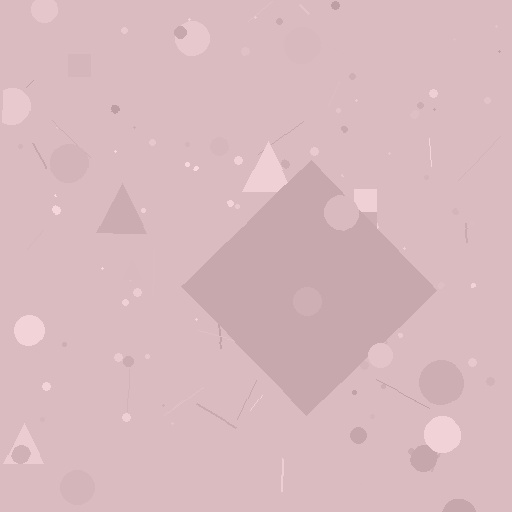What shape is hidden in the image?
A diamond is hidden in the image.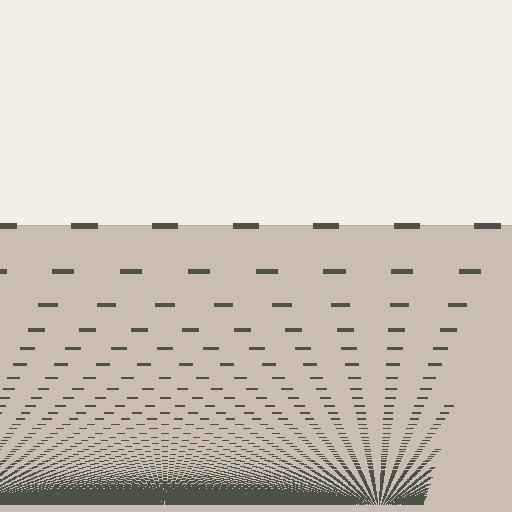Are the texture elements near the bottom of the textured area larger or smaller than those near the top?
Smaller. The gradient is inverted — elements near the bottom are smaller and denser.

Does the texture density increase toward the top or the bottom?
Density increases toward the bottom.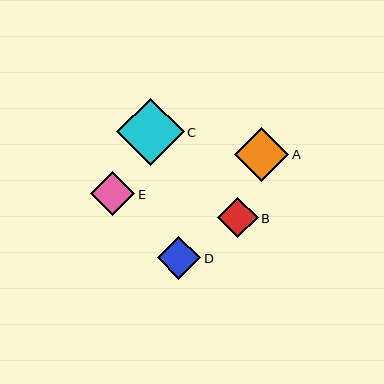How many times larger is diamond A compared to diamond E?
Diamond A is approximately 1.2 times the size of diamond E.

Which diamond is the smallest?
Diamond B is the smallest with a size of approximately 41 pixels.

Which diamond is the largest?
Diamond C is the largest with a size of approximately 68 pixels.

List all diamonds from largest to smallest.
From largest to smallest: C, A, E, D, B.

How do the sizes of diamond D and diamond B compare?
Diamond D and diamond B are approximately the same size.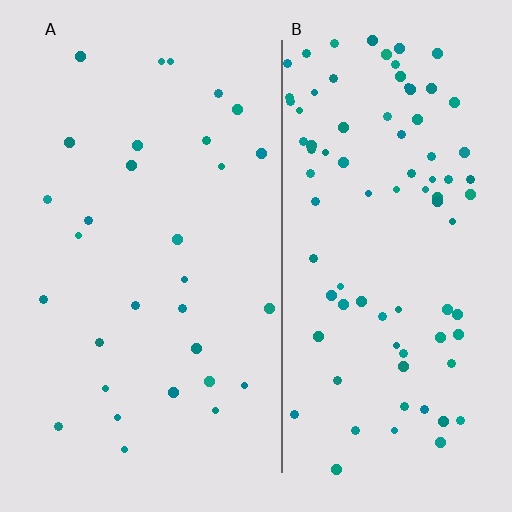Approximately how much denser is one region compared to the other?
Approximately 2.9× — region B over region A.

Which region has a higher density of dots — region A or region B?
B (the right).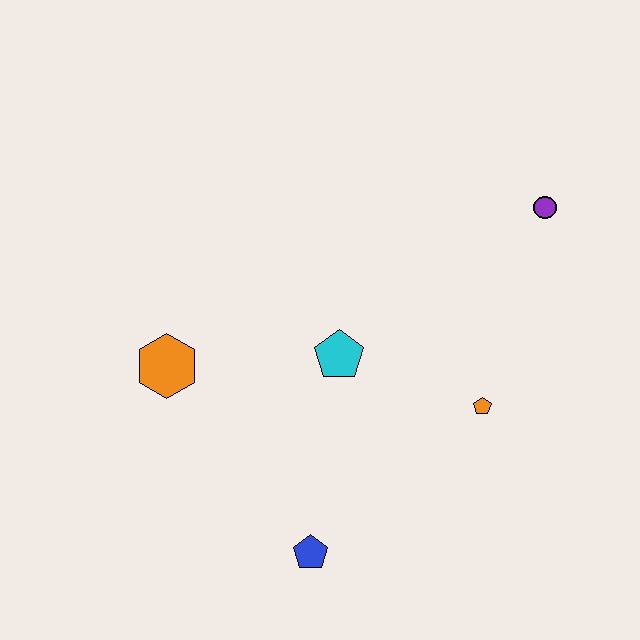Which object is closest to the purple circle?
The orange pentagon is closest to the purple circle.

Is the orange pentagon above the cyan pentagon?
No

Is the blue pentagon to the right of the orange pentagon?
No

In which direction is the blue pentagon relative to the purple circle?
The blue pentagon is below the purple circle.